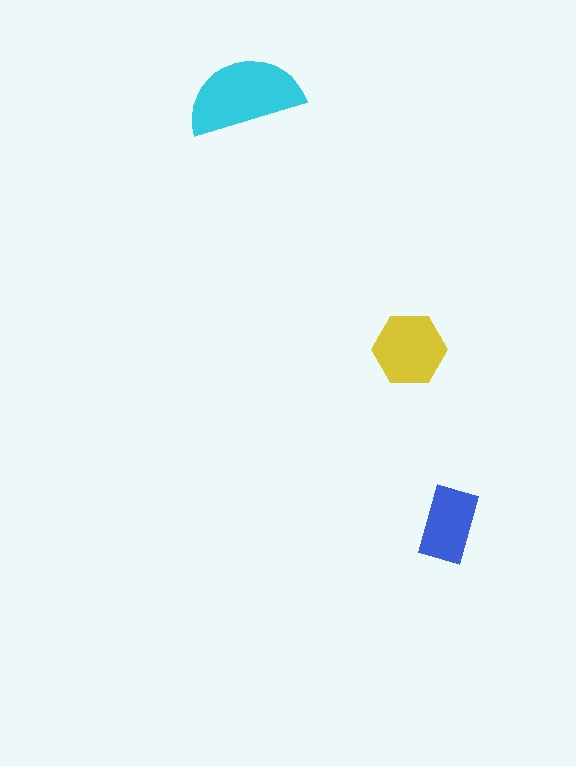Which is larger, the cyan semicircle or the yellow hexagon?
The cyan semicircle.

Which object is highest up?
The cyan semicircle is topmost.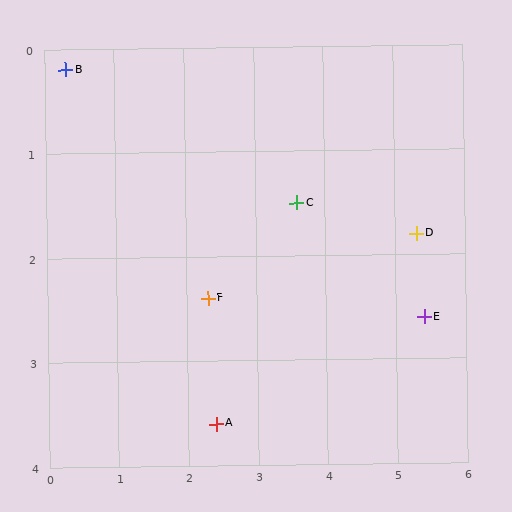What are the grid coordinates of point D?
Point D is at approximately (5.3, 1.8).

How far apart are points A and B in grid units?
Points A and B are about 4.0 grid units apart.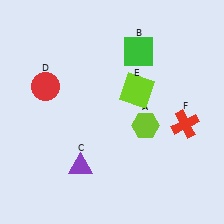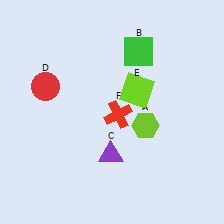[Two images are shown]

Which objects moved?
The objects that moved are: the purple triangle (C), the red cross (F).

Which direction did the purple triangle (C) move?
The purple triangle (C) moved right.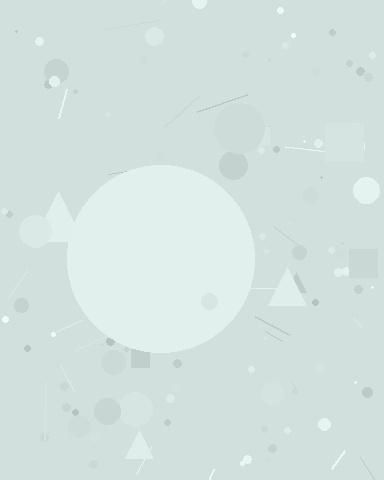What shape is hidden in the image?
A circle is hidden in the image.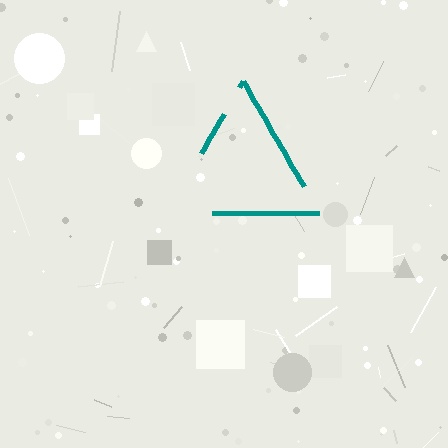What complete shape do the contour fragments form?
The contour fragments form a triangle.